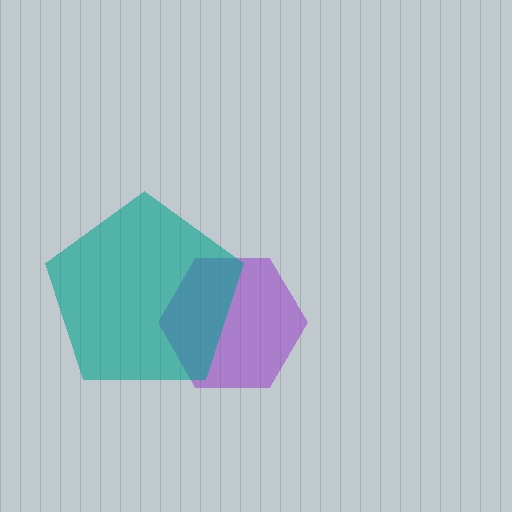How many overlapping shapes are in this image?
There are 2 overlapping shapes in the image.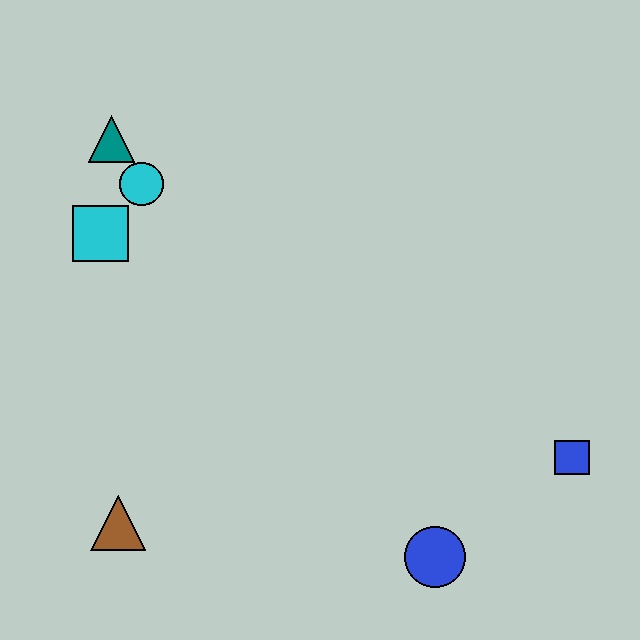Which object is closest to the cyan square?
The cyan circle is closest to the cyan square.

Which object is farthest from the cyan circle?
The blue square is farthest from the cyan circle.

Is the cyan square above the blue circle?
Yes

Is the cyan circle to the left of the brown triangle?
No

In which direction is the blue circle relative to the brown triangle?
The blue circle is to the right of the brown triangle.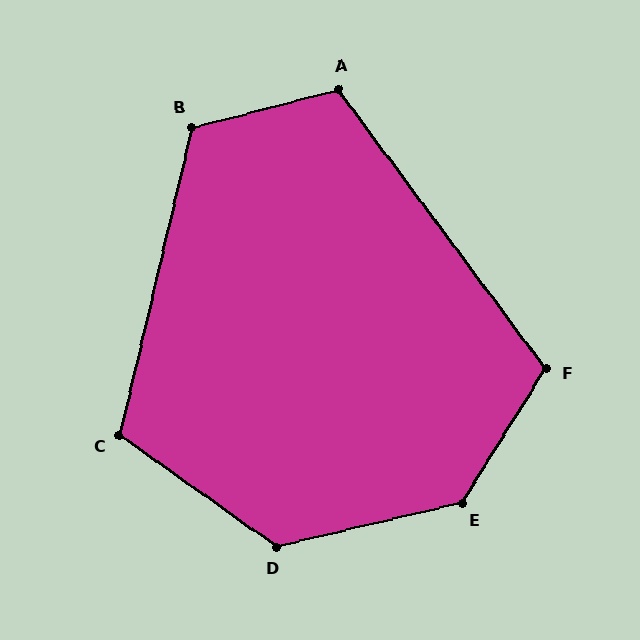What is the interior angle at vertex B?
Approximately 118 degrees (obtuse).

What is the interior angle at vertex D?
Approximately 131 degrees (obtuse).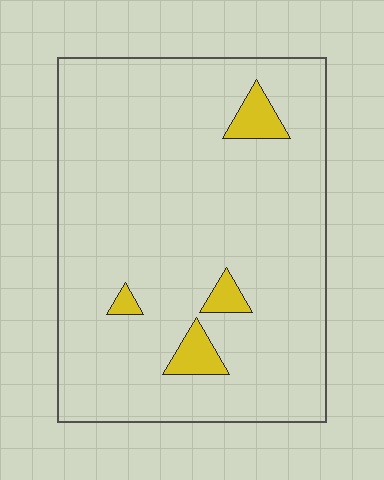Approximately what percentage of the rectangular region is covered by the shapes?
Approximately 5%.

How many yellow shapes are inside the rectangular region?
4.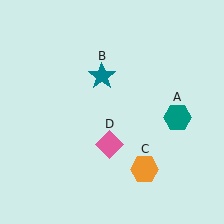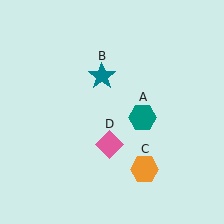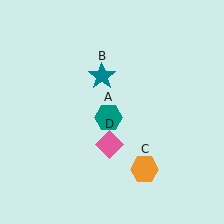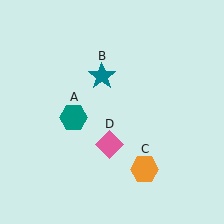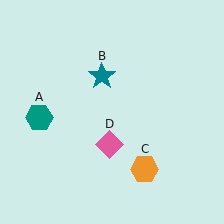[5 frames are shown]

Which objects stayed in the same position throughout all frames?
Teal star (object B) and orange hexagon (object C) and pink diamond (object D) remained stationary.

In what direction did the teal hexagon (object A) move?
The teal hexagon (object A) moved left.